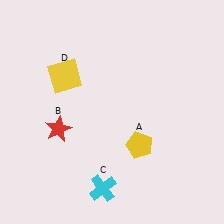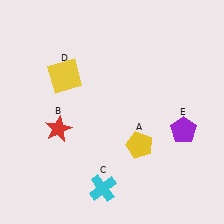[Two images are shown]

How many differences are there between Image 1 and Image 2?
There is 1 difference between the two images.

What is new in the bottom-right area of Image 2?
A purple pentagon (E) was added in the bottom-right area of Image 2.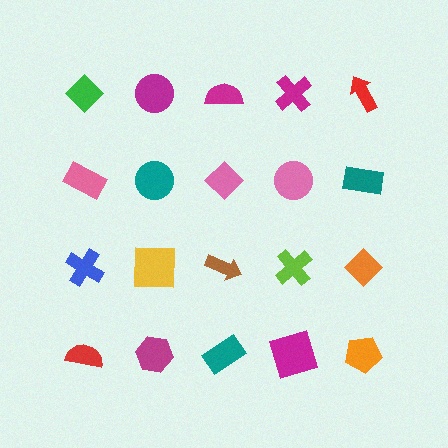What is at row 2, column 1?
A pink rectangle.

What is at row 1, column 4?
A magenta cross.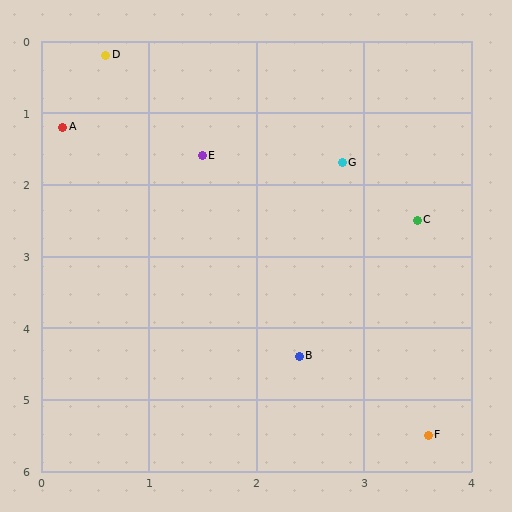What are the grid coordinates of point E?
Point E is at approximately (1.5, 1.6).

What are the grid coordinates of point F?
Point F is at approximately (3.6, 5.5).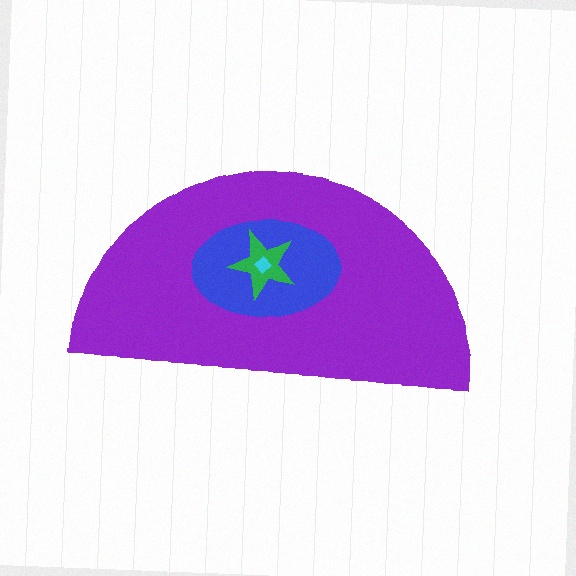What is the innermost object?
The cyan diamond.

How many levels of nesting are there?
4.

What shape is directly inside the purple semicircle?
The blue ellipse.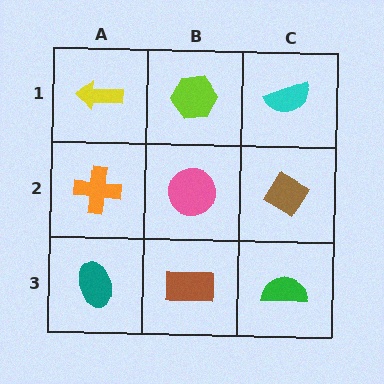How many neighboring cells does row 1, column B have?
3.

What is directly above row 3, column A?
An orange cross.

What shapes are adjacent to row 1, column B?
A pink circle (row 2, column B), a yellow arrow (row 1, column A), a cyan semicircle (row 1, column C).